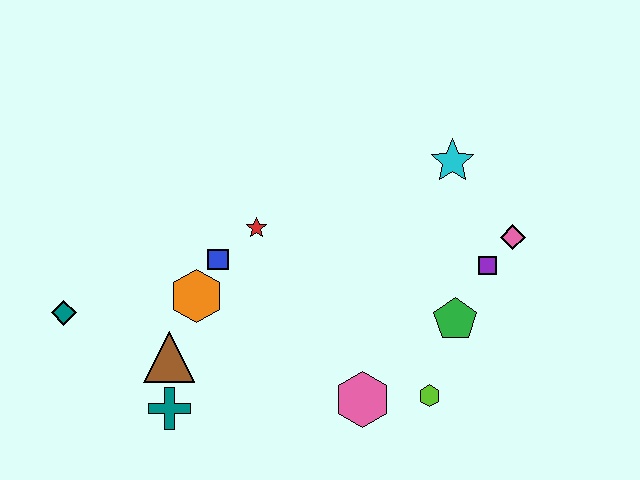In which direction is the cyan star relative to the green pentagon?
The cyan star is above the green pentagon.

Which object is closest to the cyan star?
The pink diamond is closest to the cyan star.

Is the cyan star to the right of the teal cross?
Yes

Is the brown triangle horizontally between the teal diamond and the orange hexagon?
Yes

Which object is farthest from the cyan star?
The teal diamond is farthest from the cyan star.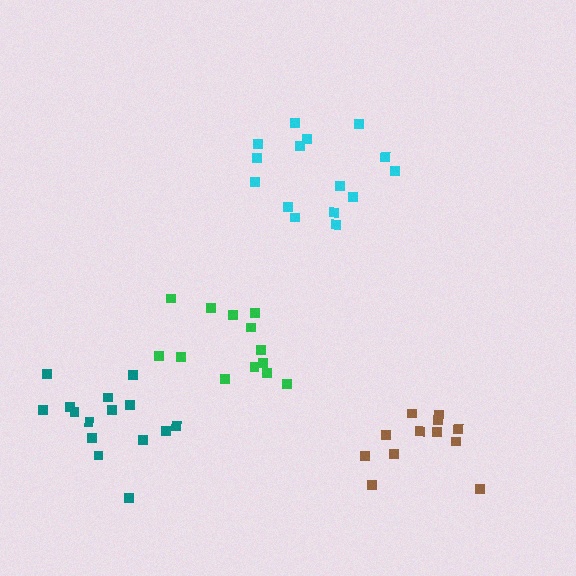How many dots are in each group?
Group 1: 15 dots, Group 2: 13 dots, Group 3: 15 dots, Group 4: 12 dots (55 total).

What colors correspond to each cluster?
The clusters are colored: cyan, green, teal, brown.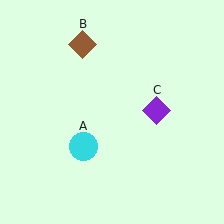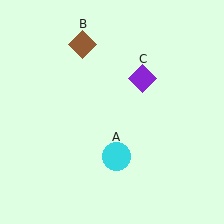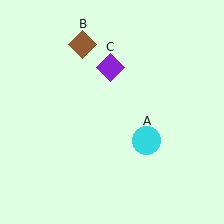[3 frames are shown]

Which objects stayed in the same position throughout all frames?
Brown diamond (object B) remained stationary.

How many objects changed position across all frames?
2 objects changed position: cyan circle (object A), purple diamond (object C).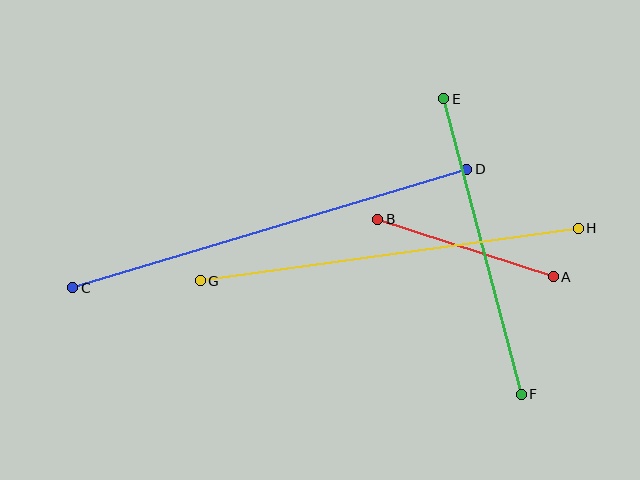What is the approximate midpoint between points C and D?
The midpoint is at approximately (270, 228) pixels.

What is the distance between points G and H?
The distance is approximately 382 pixels.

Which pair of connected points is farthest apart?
Points C and D are farthest apart.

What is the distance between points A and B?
The distance is approximately 185 pixels.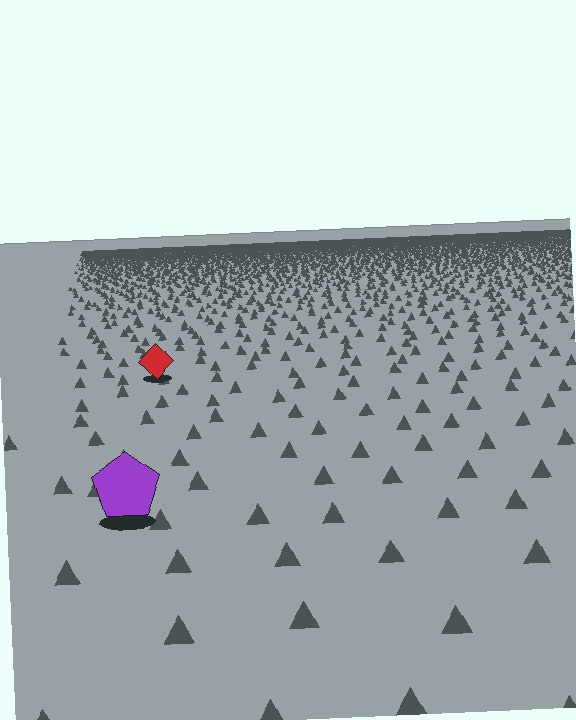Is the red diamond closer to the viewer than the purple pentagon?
No. The purple pentagon is closer — you can tell from the texture gradient: the ground texture is coarser near it.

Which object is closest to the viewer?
The purple pentagon is closest. The texture marks near it are larger and more spread out.